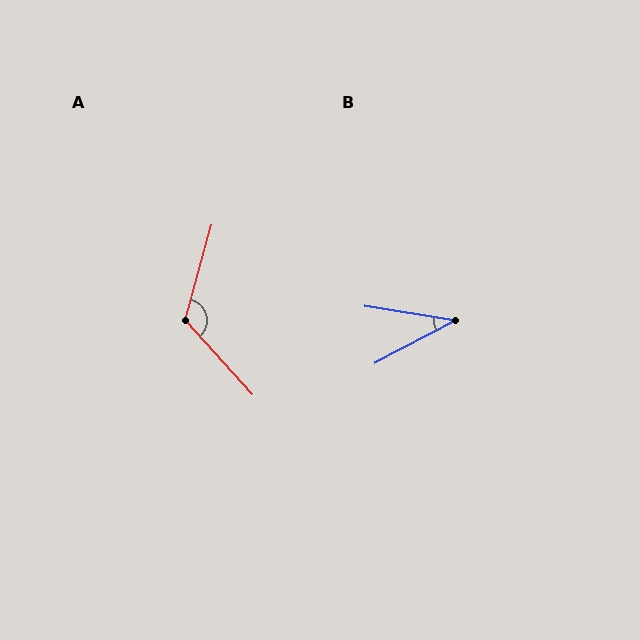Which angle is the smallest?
B, at approximately 37 degrees.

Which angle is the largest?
A, at approximately 122 degrees.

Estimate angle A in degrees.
Approximately 122 degrees.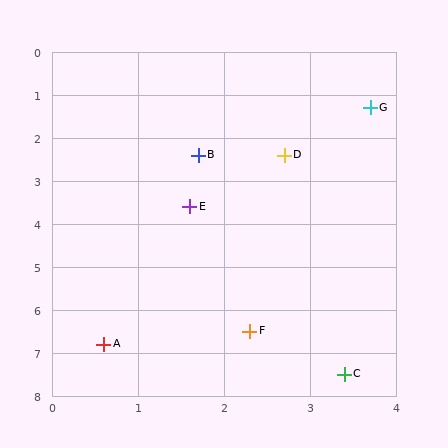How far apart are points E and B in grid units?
Points E and B are about 1.2 grid units apart.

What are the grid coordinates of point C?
Point C is at approximately (3.4, 7.5).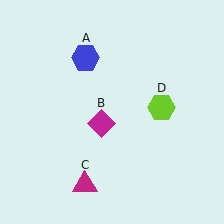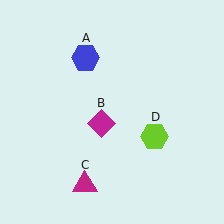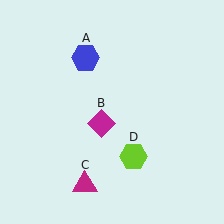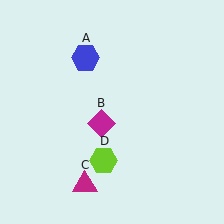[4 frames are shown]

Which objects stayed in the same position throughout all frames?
Blue hexagon (object A) and magenta diamond (object B) and magenta triangle (object C) remained stationary.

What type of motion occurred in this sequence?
The lime hexagon (object D) rotated clockwise around the center of the scene.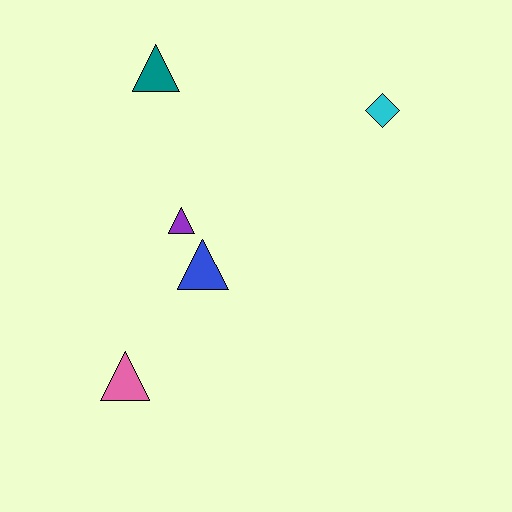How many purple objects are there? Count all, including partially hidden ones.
There is 1 purple object.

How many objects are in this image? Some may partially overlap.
There are 5 objects.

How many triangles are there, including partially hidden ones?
There are 4 triangles.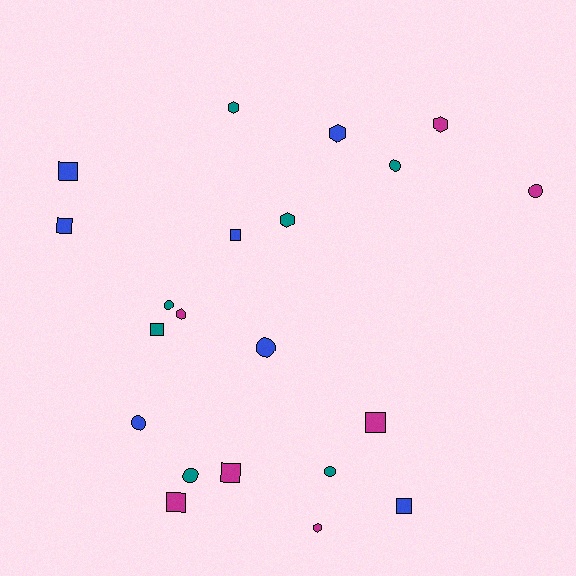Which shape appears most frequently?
Square, with 8 objects.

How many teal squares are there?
There is 1 teal square.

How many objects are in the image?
There are 21 objects.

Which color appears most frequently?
Blue, with 7 objects.